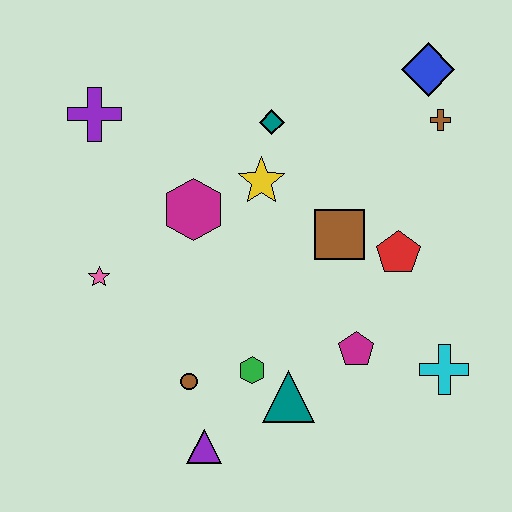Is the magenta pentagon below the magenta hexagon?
Yes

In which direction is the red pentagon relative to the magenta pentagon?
The red pentagon is above the magenta pentagon.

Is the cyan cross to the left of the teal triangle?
No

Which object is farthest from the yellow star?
The purple triangle is farthest from the yellow star.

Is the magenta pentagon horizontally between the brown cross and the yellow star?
Yes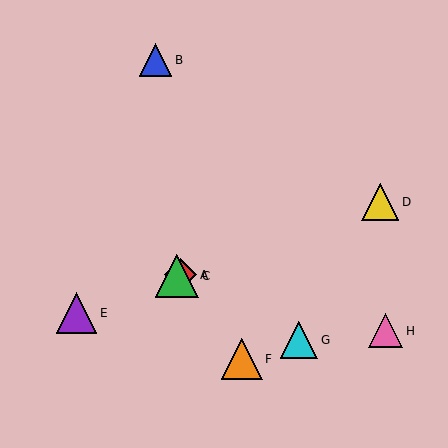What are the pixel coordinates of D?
Object D is at (380, 202).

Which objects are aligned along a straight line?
Objects A, C, D, E are aligned along a straight line.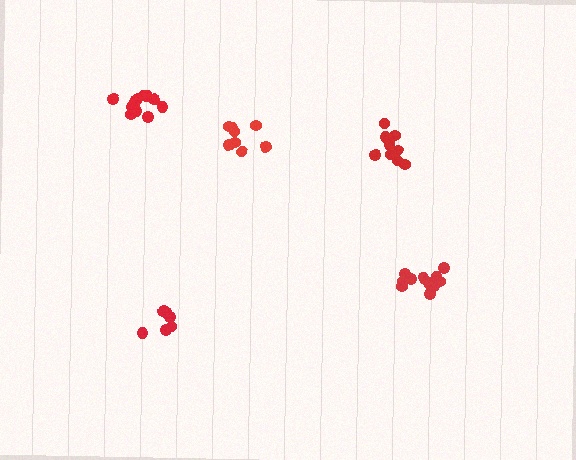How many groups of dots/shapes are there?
There are 5 groups.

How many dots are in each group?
Group 1: 12 dots, Group 2: 6 dots, Group 3: 8 dots, Group 4: 12 dots, Group 5: 11 dots (49 total).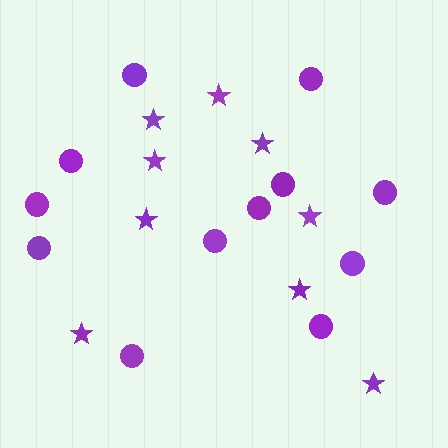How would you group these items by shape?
There are 2 groups: one group of circles (12) and one group of stars (9).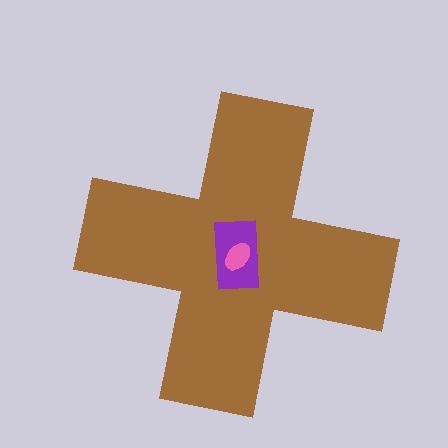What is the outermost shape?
The brown cross.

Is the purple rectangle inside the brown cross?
Yes.